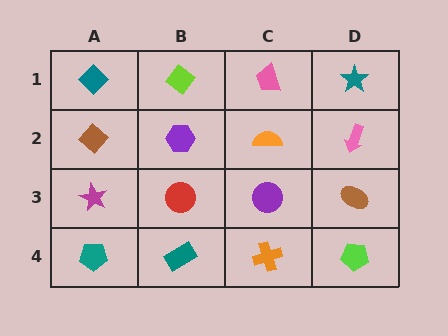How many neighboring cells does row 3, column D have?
3.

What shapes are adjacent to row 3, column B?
A purple hexagon (row 2, column B), a teal rectangle (row 4, column B), a magenta star (row 3, column A), a purple circle (row 3, column C).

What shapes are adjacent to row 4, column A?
A magenta star (row 3, column A), a teal rectangle (row 4, column B).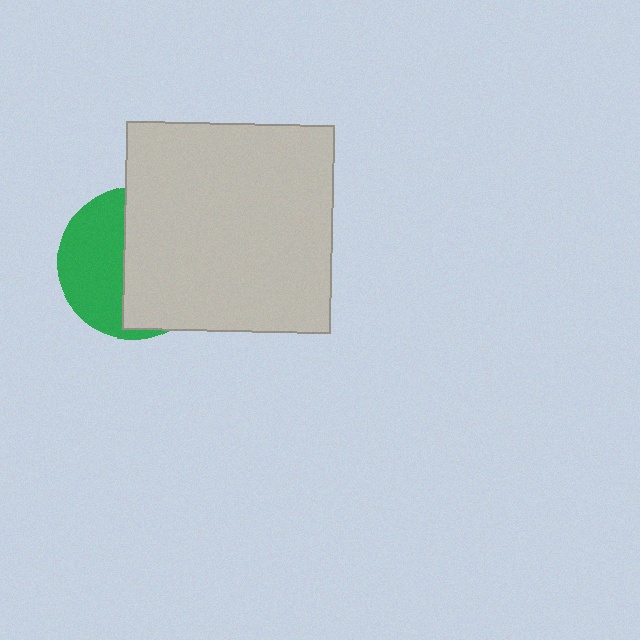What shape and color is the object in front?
The object in front is a light gray square.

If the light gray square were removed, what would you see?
You would see the complete green circle.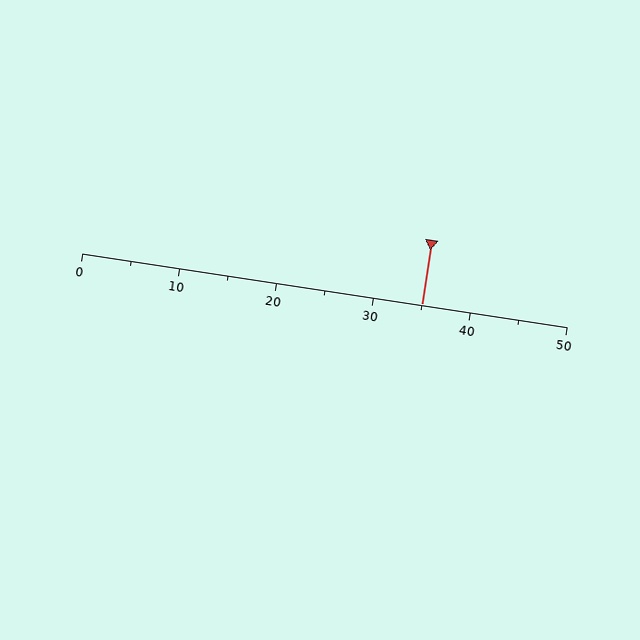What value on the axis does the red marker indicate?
The marker indicates approximately 35.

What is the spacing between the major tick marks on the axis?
The major ticks are spaced 10 apart.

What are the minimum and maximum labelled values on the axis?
The axis runs from 0 to 50.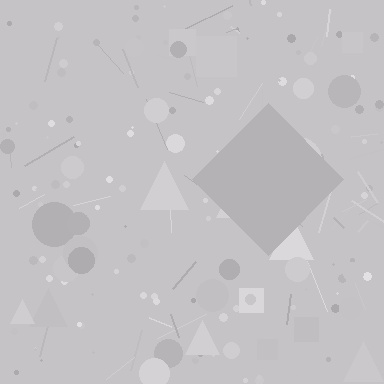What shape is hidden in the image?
A diamond is hidden in the image.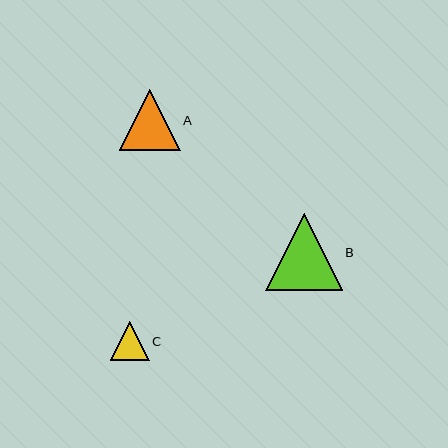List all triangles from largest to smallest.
From largest to smallest: B, A, C.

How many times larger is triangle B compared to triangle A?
Triangle B is approximately 1.3 times the size of triangle A.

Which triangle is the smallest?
Triangle C is the smallest with a size of approximately 39 pixels.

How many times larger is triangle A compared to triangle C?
Triangle A is approximately 1.6 times the size of triangle C.